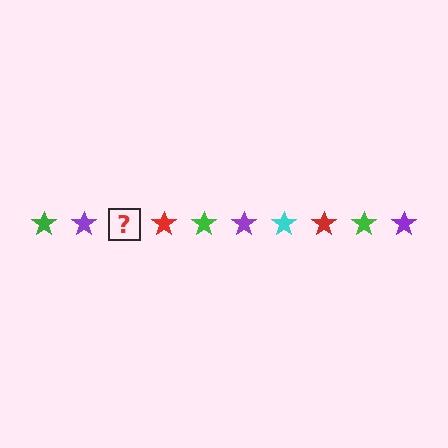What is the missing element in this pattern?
The missing element is a cyan star.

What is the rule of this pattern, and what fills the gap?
The rule is that the pattern cycles through green, purple, cyan, red stars. The gap should be filled with a cyan star.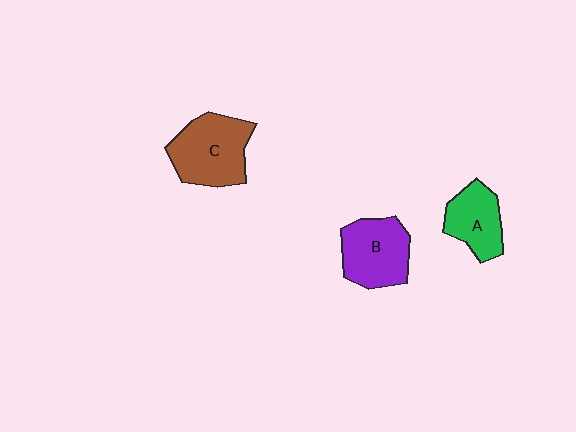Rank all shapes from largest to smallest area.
From largest to smallest: C (brown), B (purple), A (green).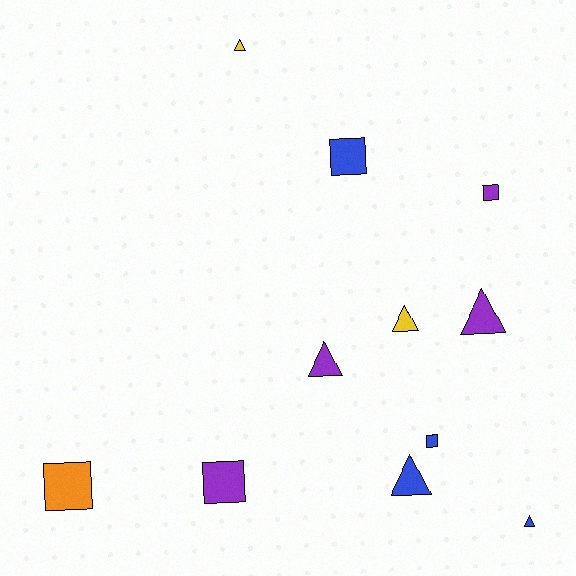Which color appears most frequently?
Blue, with 4 objects.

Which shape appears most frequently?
Triangle, with 6 objects.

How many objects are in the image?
There are 11 objects.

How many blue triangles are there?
There are 2 blue triangles.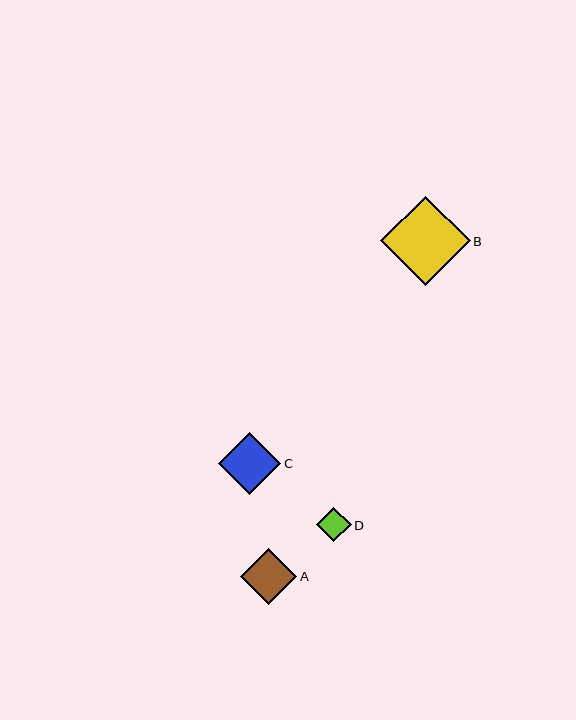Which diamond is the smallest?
Diamond D is the smallest with a size of approximately 34 pixels.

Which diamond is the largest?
Diamond B is the largest with a size of approximately 89 pixels.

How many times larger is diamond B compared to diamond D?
Diamond B is approximately 2.6 times the size of diamond D.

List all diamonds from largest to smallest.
From largest to smallest: B, C, A, D.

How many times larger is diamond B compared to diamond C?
Diamond B is approximately 1.4 times the size of diamond C.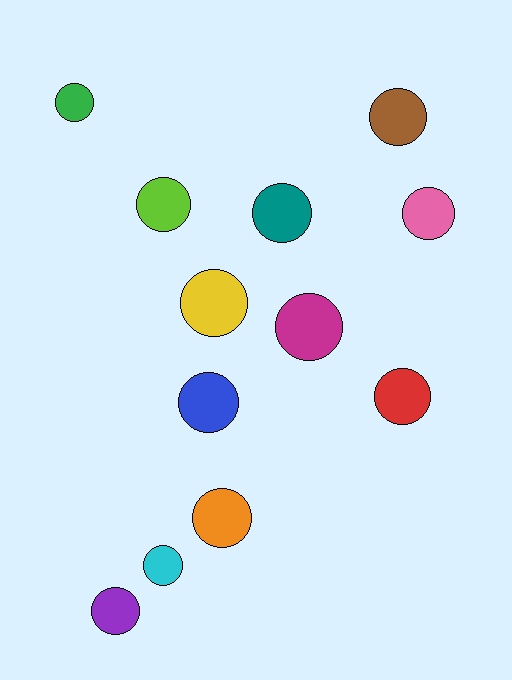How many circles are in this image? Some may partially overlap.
There are 12 circles.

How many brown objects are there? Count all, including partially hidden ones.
There is 1 brown object.